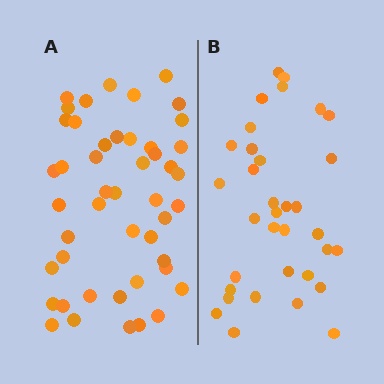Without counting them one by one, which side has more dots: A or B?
Region A (the left region) has more dots.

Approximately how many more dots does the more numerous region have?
Region A has approximately 15 more dots than region B.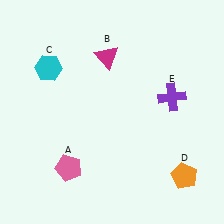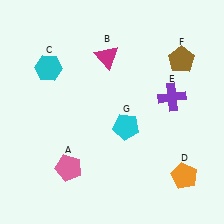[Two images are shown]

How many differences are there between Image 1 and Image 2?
There are 2 differences between the two images.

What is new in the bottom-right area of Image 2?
A cyan pentagon (G) was added in the bottom-right area of Image 2.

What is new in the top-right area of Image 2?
A brown pentagon (F) was added in the top-right area of Image 2.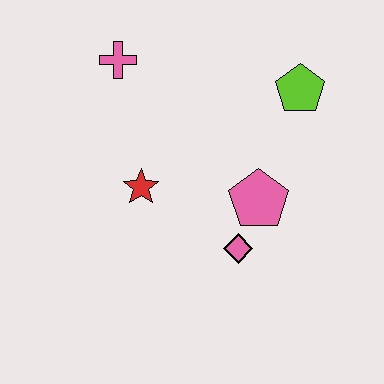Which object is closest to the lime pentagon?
The pink pentagon is closest to the lime pentagon.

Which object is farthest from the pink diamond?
The pink cross is farthest from the pink diamond.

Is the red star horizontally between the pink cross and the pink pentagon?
Yes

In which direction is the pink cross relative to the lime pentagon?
The pink cross is to the left of the lime pentagon.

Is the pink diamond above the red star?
No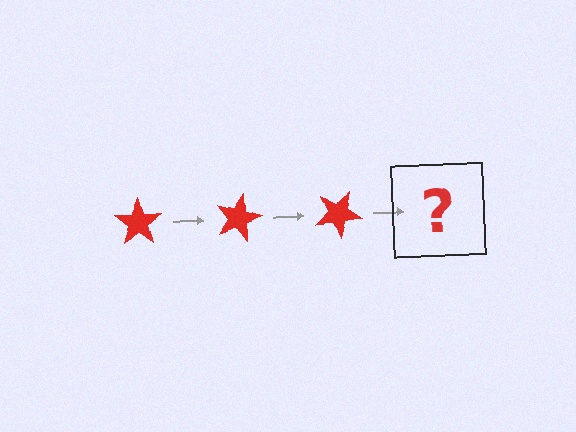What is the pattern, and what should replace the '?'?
The pattern is that the star rotates 15 degrees each step. The '?' should be a red star rotated 45 degrees.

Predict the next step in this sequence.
The next step is a red star rotated 45 degrees.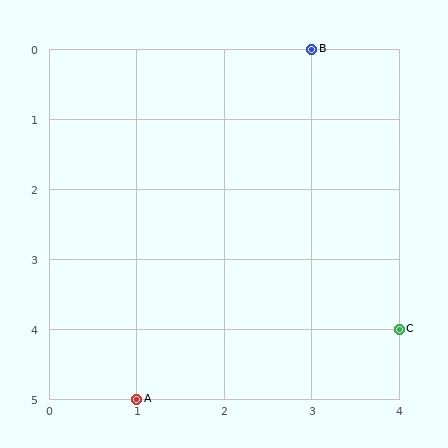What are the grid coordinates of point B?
Point B is at grid coordinates (3, 0).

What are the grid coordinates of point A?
Point A is at grid coordinates (1, 5).